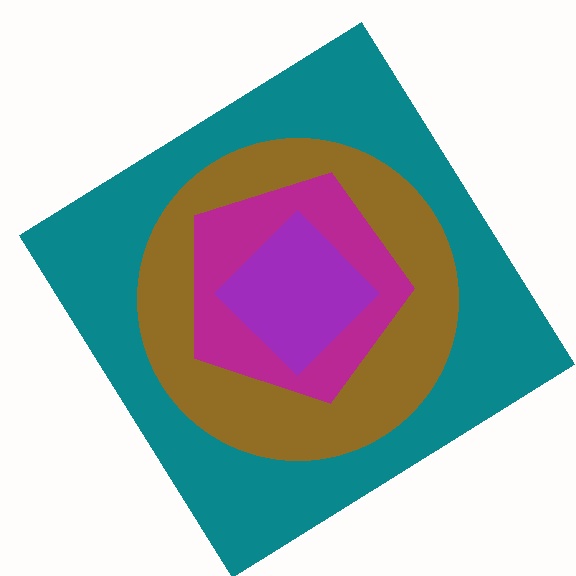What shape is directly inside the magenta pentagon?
The purple diamond.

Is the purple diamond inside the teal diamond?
Yes.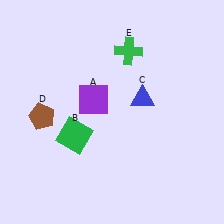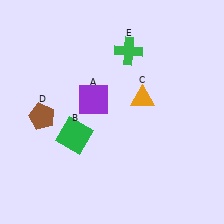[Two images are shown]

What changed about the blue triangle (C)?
In Image 1, C is blue. In Image 2, it changed to orange.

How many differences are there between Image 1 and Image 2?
There is 1 difference between the two images.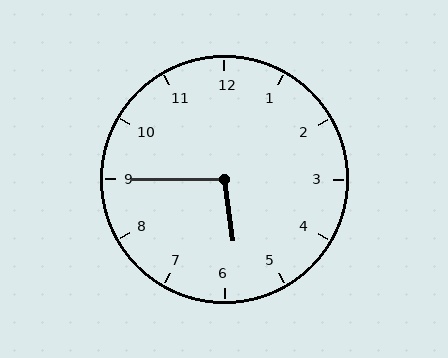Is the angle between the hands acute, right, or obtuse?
It is obtuse.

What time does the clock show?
5:45.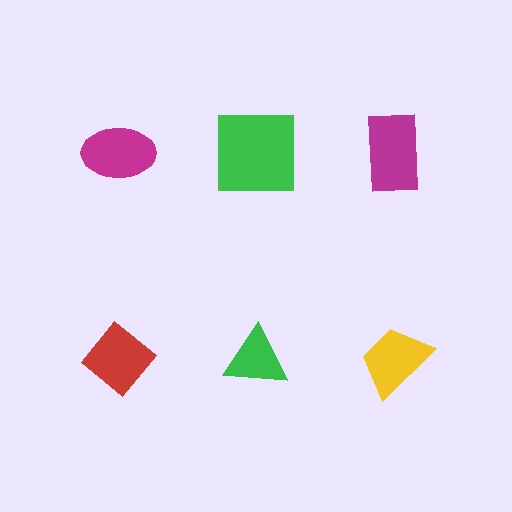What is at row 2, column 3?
A yellow trapezoid.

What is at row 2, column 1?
A red diamond.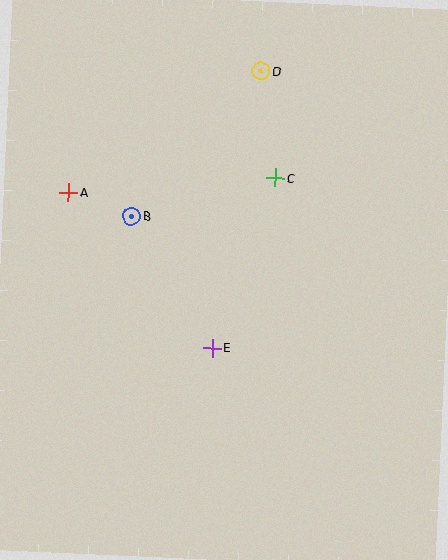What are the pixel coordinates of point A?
Point A is at (69, 192).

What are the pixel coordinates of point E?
Point E is at (212, 348).